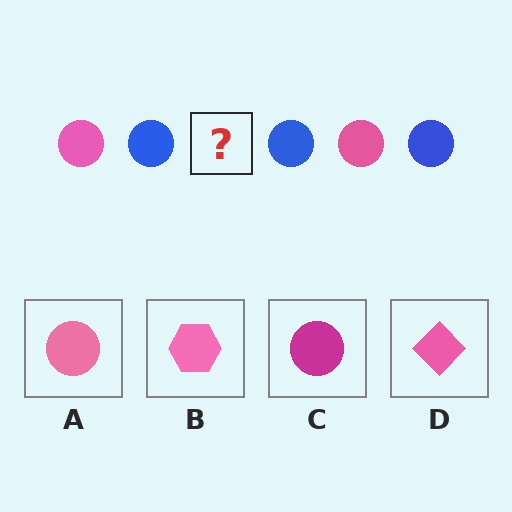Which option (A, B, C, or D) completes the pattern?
A.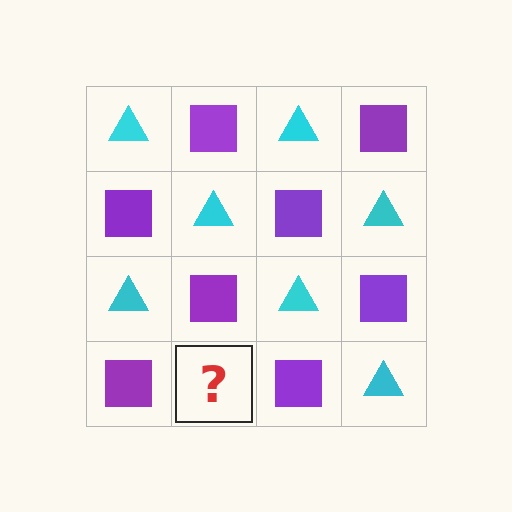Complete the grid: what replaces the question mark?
The question mark should be replaced with a cyan triangle.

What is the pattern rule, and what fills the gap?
The rule is that it alternates cyan triangle and purple square in a checkerboard pattern. The gap should be filled with a cyan triangle.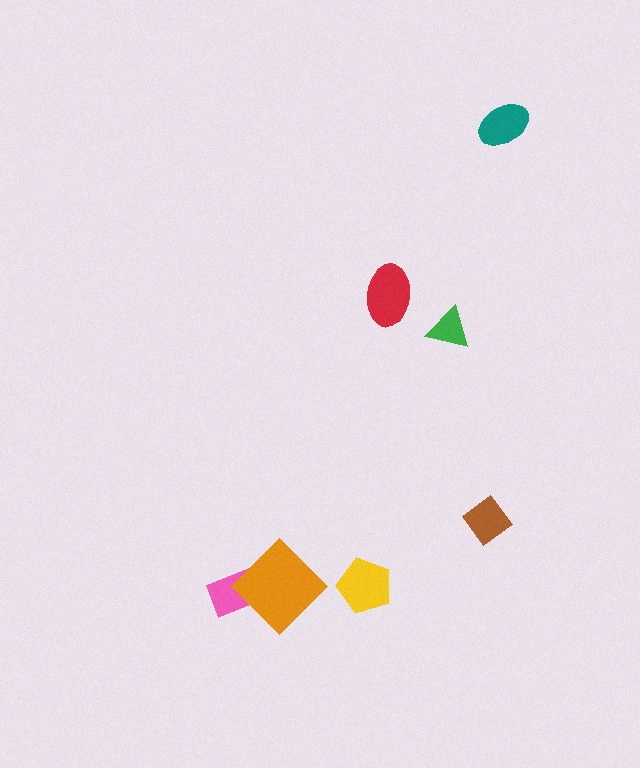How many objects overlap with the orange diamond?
1 object overlaps with the orange diamond.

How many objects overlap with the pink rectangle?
1 object overlaps with the pink rectangle.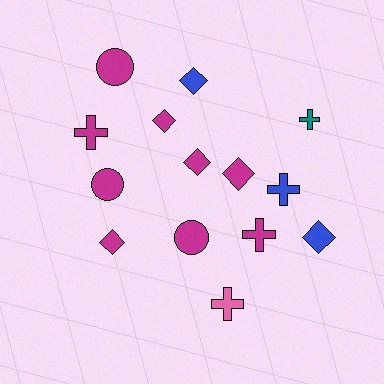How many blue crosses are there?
There is 1 blue cross.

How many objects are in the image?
There are 14 objects.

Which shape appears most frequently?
Diamond, with 6 objects.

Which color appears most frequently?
Magenta, with 9 objects.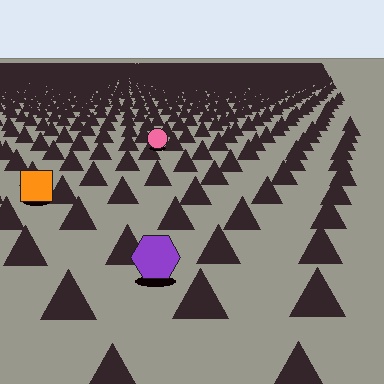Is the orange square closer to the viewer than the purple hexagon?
No. The purple hexagon is closer — you can tell from the texture gradient: the ground texture is coarser near it.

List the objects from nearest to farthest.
From nearest to farthest: the purple hexagon, the orange square, the pink circle.